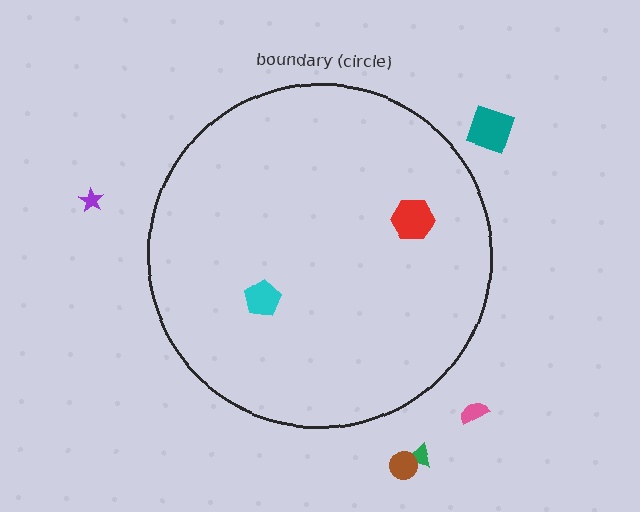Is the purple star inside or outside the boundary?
Outside.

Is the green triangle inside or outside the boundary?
Outside.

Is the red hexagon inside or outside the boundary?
Inside.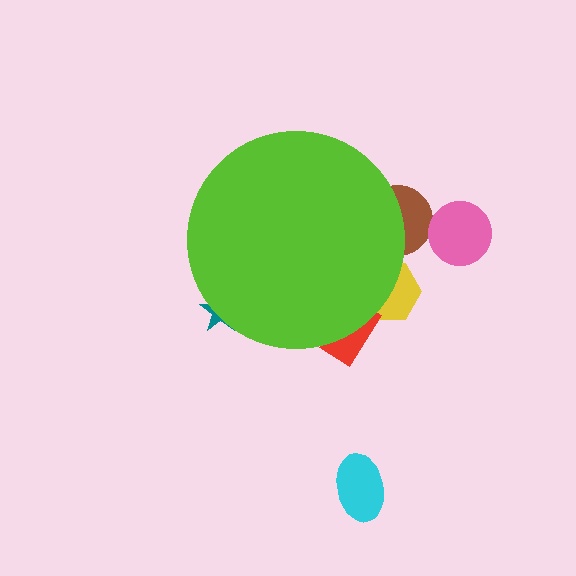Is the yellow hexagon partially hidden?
Yes, the yellow hexagon is partially hidden behind the lime circle.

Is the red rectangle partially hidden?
Yes, the red rectangle is partially hidden behind the lime circle.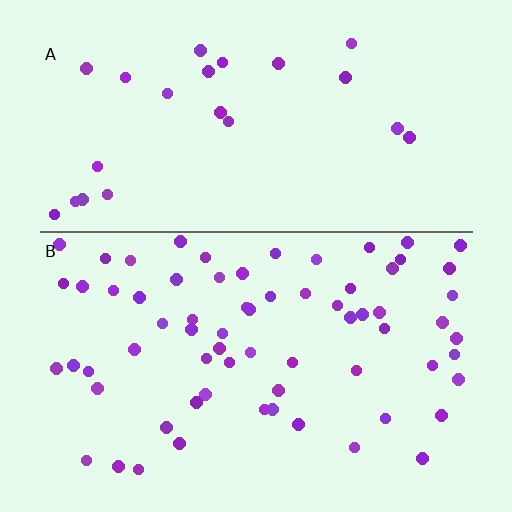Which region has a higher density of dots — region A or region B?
B (the bottom).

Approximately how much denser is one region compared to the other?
Approximately 2.9× — region B over region A.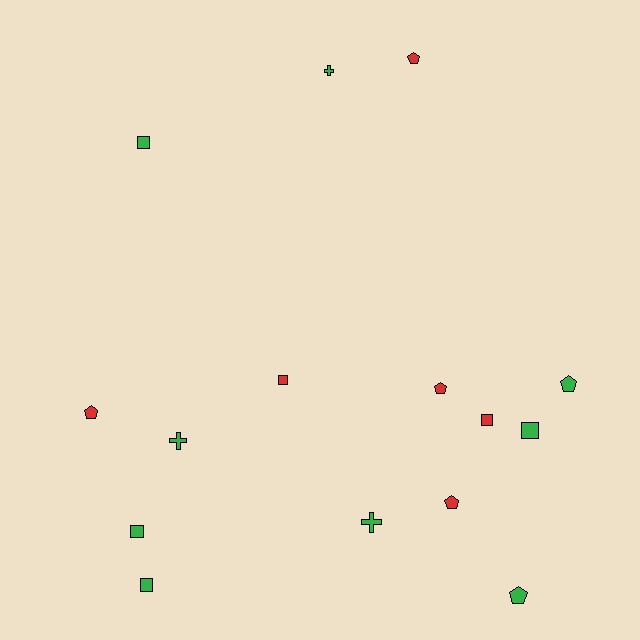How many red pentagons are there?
There are 4 red pentagons.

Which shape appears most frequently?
Square, with 6 objects.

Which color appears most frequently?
Green, with 9 objects.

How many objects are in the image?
There are 15 objects.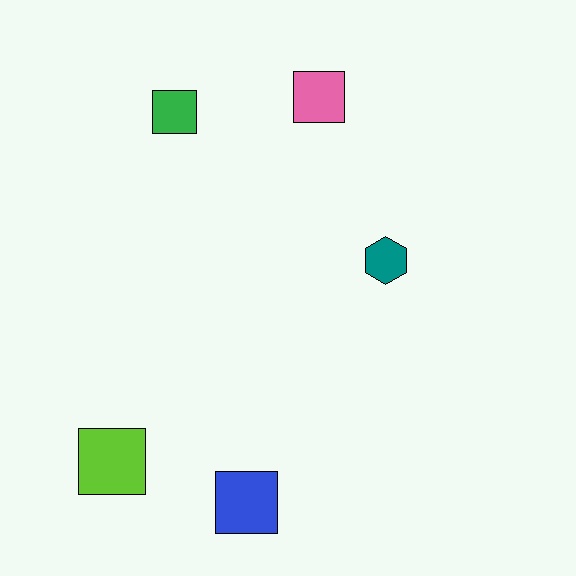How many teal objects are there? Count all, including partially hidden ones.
There is 1 teal object.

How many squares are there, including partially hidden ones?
There are 4 squares.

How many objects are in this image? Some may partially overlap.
There are 5 objects.